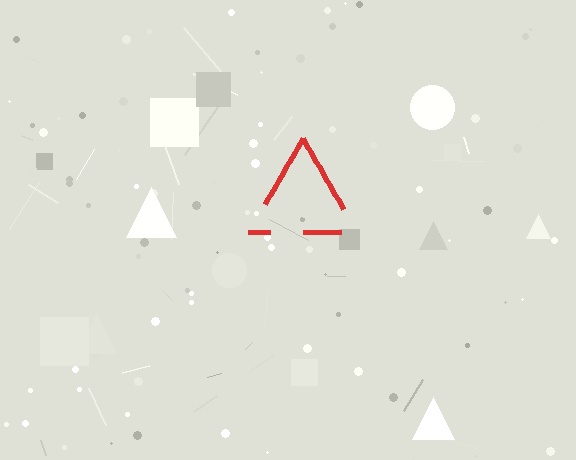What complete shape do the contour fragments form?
The contour fragments form a triangle.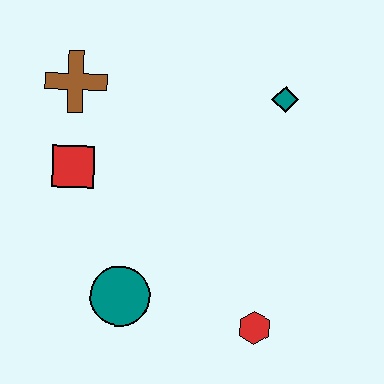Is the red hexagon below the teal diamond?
Yes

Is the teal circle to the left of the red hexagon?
Yes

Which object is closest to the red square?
The brown cross is closest to the red square.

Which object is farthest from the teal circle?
The teal diamond is farthest from the teal circle.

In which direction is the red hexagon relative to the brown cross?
The red hexagon is below the brown cross.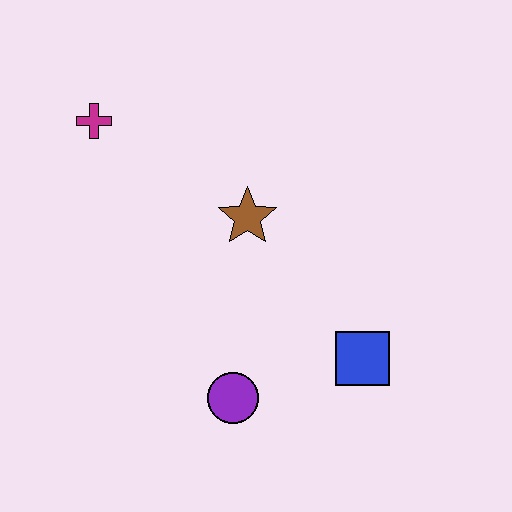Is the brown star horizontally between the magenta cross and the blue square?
Yes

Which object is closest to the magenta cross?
The brown star is closest to the magenta cross.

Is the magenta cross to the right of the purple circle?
No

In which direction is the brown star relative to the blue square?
The brown star is above the blue square.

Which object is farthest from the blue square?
The magenta cross is farthest from the blue square.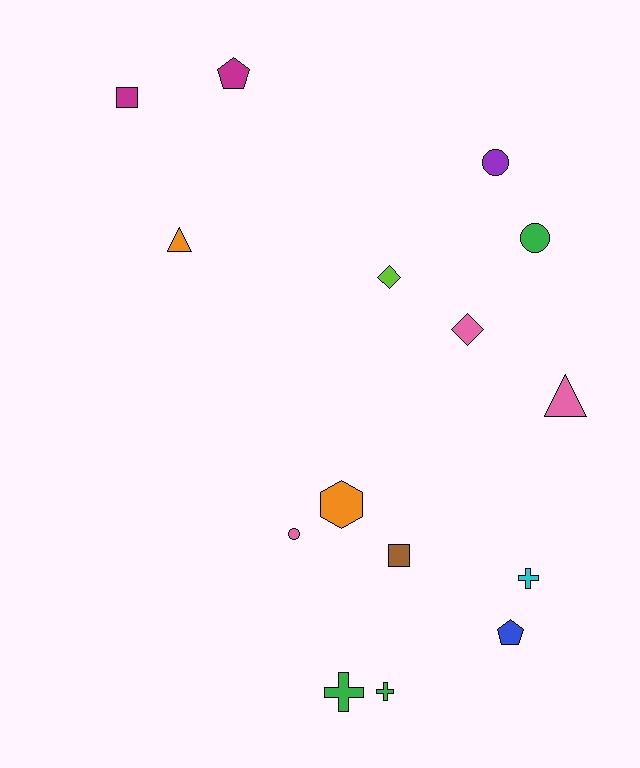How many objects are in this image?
There are 15 objects.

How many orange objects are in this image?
There are 2 orange objects.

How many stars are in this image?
There are no stars.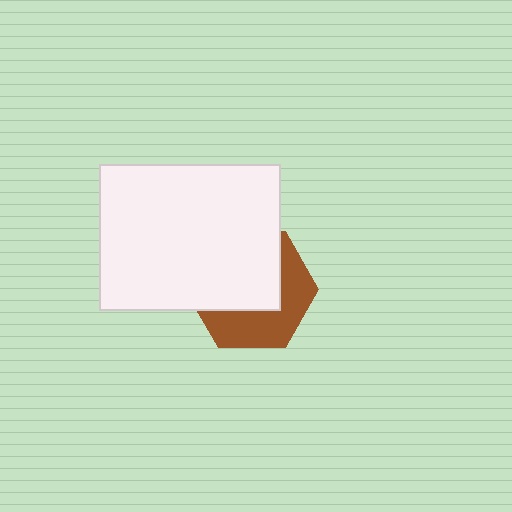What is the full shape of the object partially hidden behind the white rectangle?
The partially hidden object is a brown hexagon.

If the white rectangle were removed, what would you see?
You would see the complete brown hexagon.